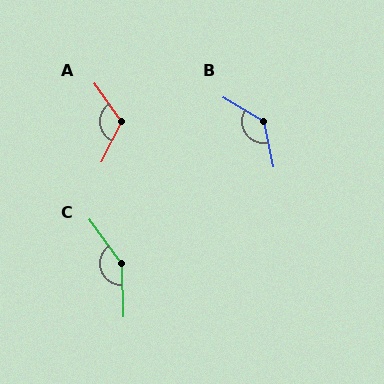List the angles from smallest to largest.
A (118°), B (132°), C (146°).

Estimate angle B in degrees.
Approximately 132 degrees.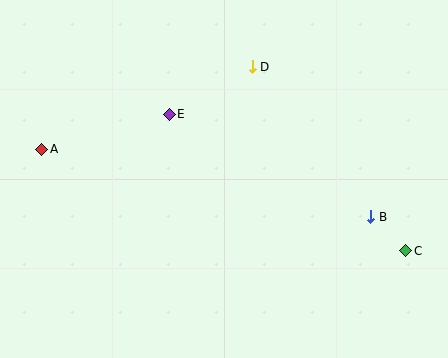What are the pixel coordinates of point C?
Point C is at (406, 251).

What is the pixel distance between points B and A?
The distance between B and A is 335 pixels.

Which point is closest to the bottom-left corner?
Point A is closest to the bottom-left corner.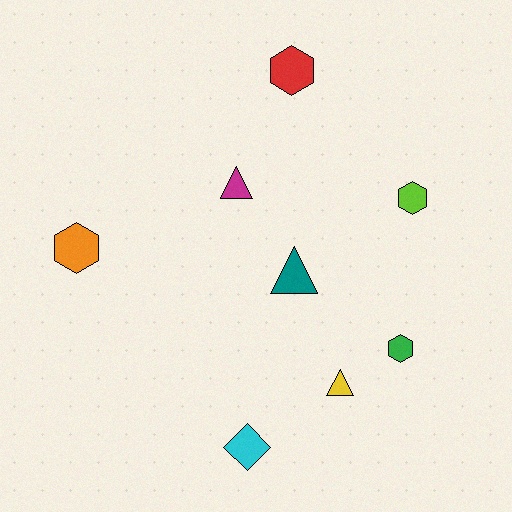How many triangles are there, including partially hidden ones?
There are 3 triangles.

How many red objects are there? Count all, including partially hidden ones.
There is 1 red object.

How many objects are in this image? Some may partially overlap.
There are 8 objects.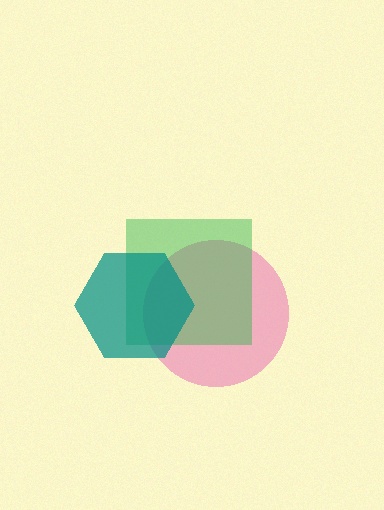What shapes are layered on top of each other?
The layered shapes are: a pink circle, a green square, a teal hexagon.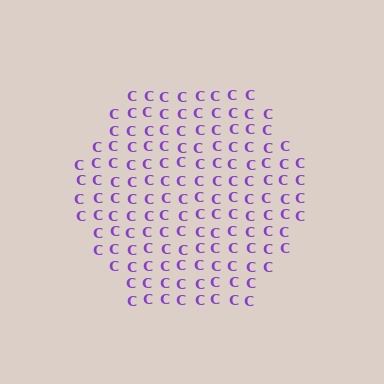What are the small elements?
The small elements are letter C's.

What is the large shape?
The large shape is a hexagon.